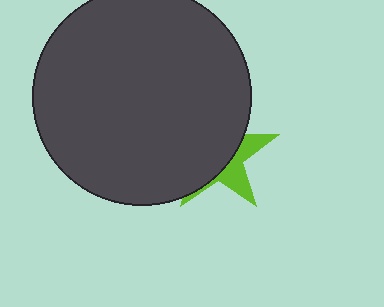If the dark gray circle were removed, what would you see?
You would see the complete lime star.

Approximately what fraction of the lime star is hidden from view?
Roughly 67% of the lime star is hidden behind the dark gray circle.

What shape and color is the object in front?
The object in front is a dark gray circle.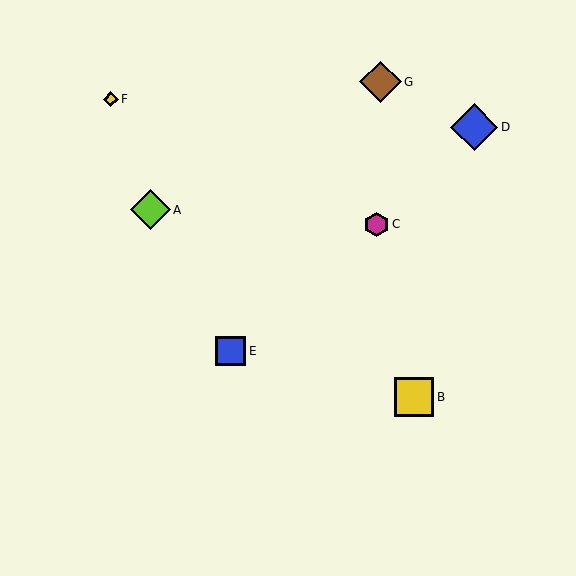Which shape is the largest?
The blue diamond (labeled D) is the largest.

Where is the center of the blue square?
The center of the blue square is at (231, 351).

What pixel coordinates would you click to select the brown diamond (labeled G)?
Click at (380, 82) to select the brown diamond G.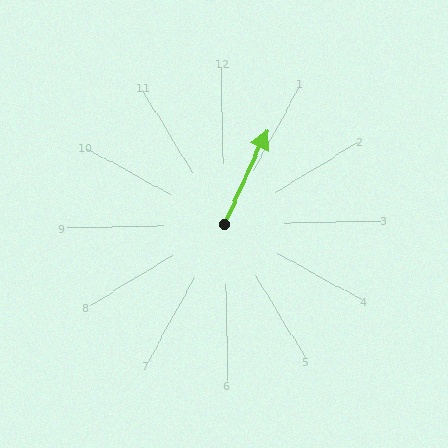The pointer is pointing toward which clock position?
Roughly 1 o'clock.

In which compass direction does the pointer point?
Northeast.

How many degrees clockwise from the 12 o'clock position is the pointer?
Approximately 26 degrees.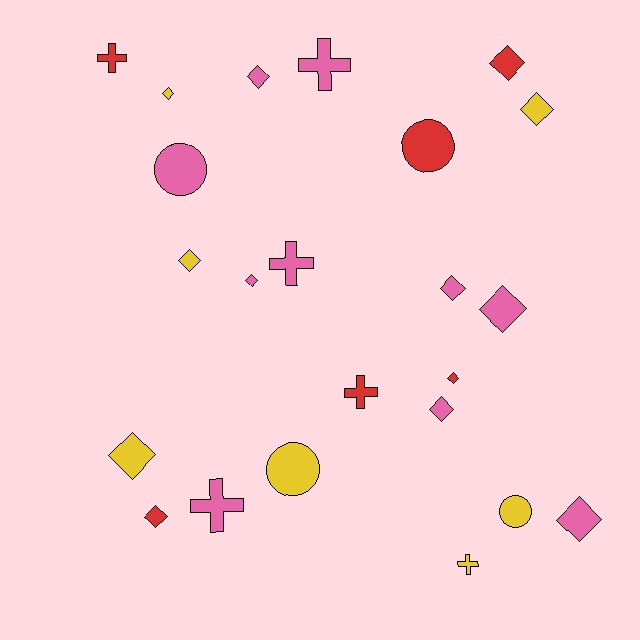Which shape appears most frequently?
Diamond, with 13 objects.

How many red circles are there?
There is 1 red circle.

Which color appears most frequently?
Pink, with 10 objects.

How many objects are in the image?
There are 23 objects.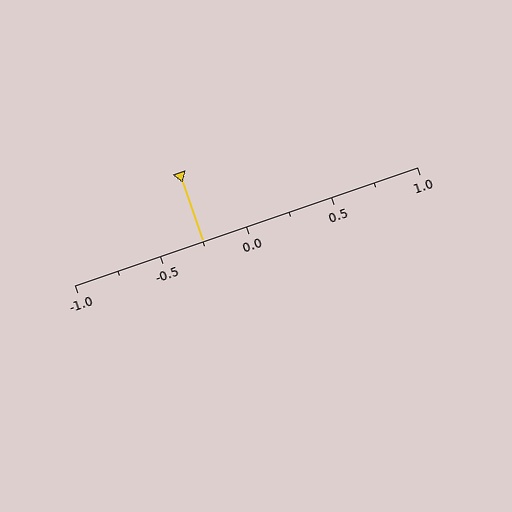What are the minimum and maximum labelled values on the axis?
The axis runs from -1.0 to 1.0.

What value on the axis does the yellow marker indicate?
The marker indicates approximately -0.25.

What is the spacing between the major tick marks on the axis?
The major ticks are spaced 0.5 apart.